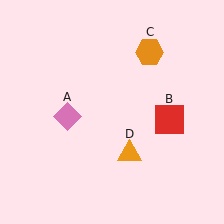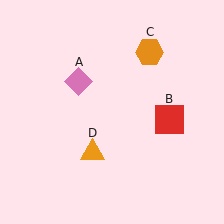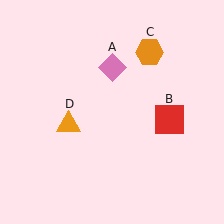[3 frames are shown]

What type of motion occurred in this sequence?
The pink diamond (object A), orange triangle (object D) rotated clockwise around the center of the scene.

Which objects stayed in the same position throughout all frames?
Red square (object B) and orange hexagon (object C) remained stationary.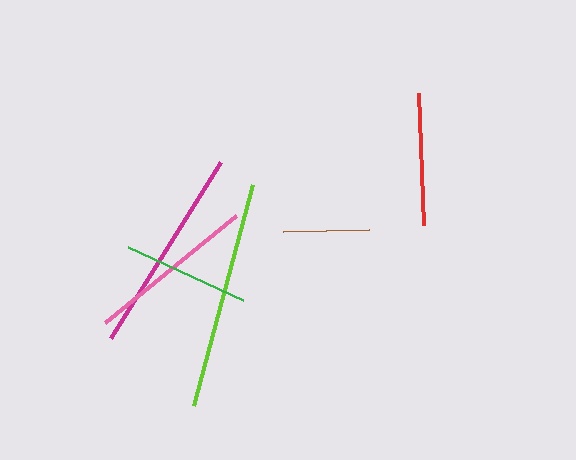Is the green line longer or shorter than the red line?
The red line is longer than the green line.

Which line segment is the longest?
The lime line is the longest at approximately 228 pixels.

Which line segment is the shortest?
The brown line is the shortest at approximately 86 pixels.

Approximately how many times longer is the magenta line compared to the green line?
The magenta line is approximately 1.6 times the length of the green line.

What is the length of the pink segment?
The pink segment is approximately 169 pixels long.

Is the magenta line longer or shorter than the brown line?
The magenta line is longer than the brown line.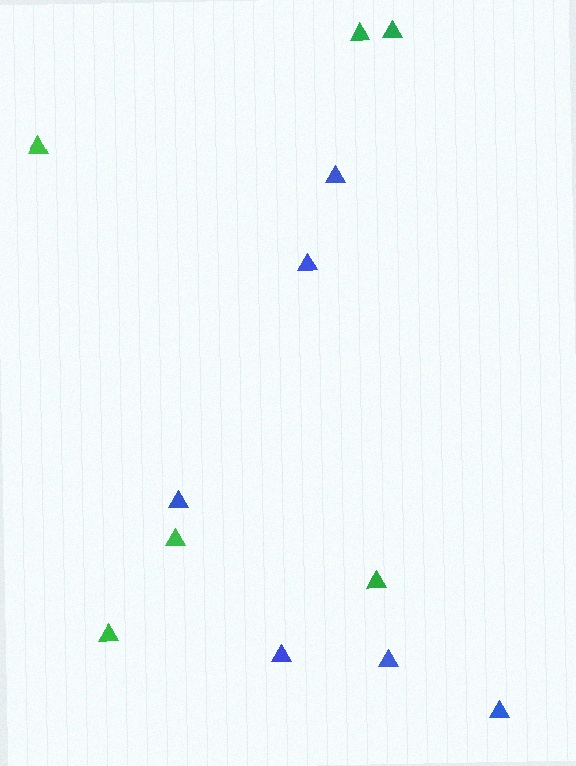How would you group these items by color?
There are 2 groups: one group of green triangles (6) and one group of blue triangles (6).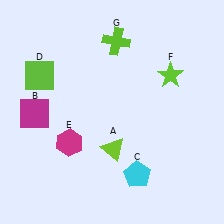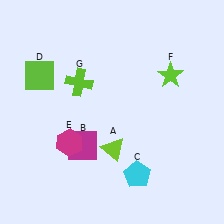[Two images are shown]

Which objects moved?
The objects that moved are: the magenta square (B), the lime cross (G).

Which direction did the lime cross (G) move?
The lime cross (G) moved down.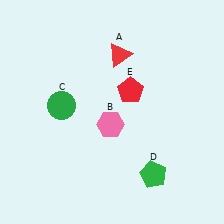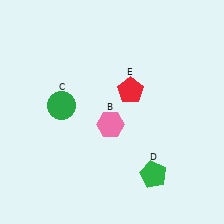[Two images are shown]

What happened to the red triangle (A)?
The red triangle (A) was removed in Image 2. It was in the top-right area of Image 1.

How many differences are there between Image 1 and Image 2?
There is 1 difference between the two images.